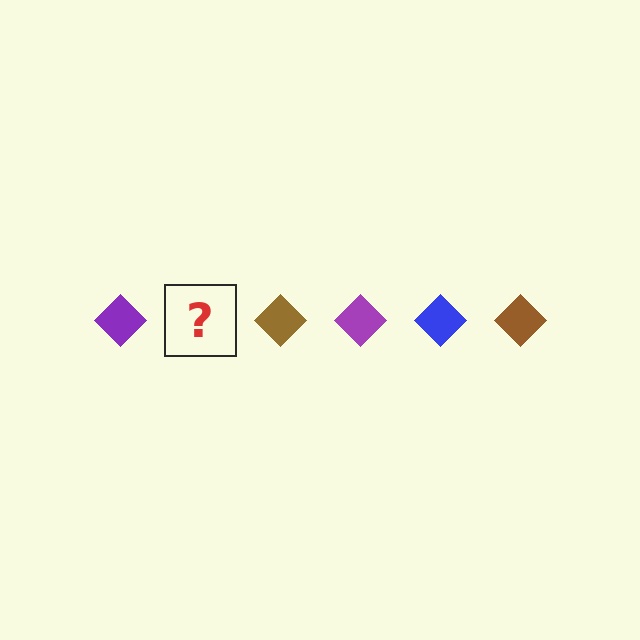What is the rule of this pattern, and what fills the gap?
The rule is that the pattern cycles through purple, blue, brown diamonds. The gap should be filled with a blue diamond.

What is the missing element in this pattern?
The missing element is a blue diamond.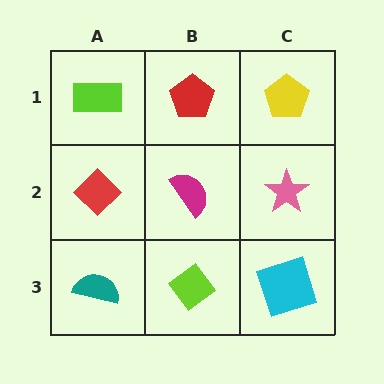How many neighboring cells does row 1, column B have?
3.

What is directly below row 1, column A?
A red diamond.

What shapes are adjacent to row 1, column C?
A pink star (row 2, column C), a red pentagon (row 1, column B).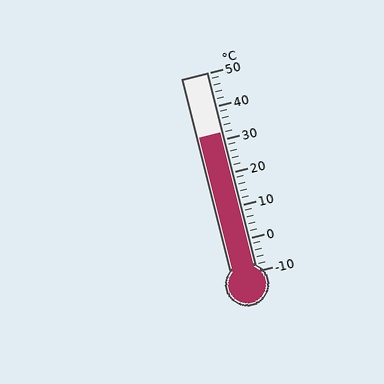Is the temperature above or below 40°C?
The temperature is below 40°C.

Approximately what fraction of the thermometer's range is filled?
The thermometer is filled to approximately 70% of its range.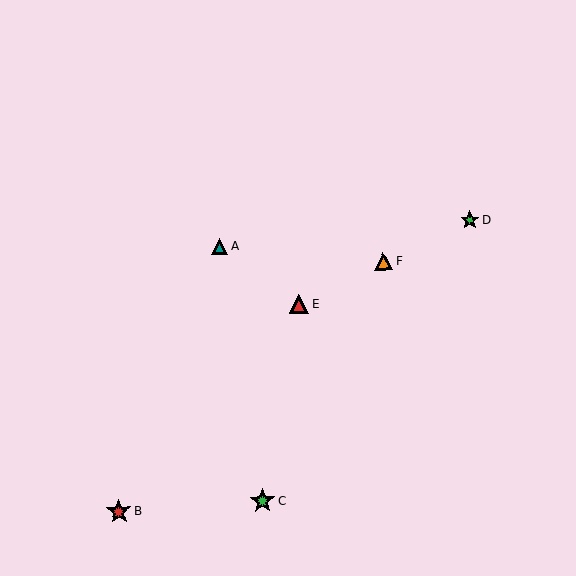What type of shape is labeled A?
Shape A is a teal triangle.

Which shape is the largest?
The green star (labeled C) is the largest.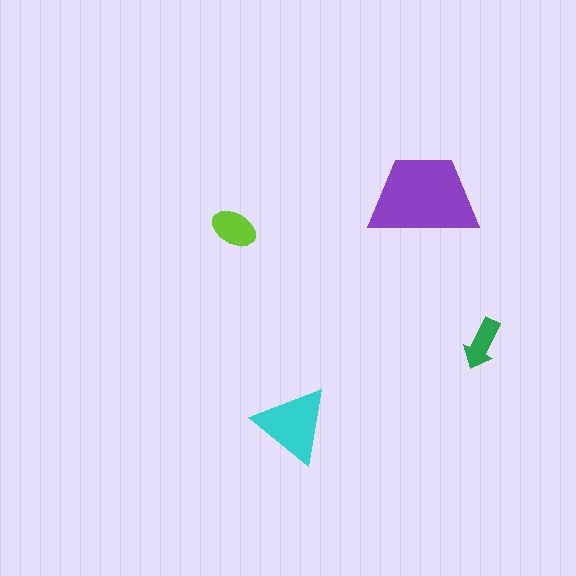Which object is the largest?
The purple trapezoid.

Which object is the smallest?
The green arrow.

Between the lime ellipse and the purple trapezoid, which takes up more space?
The purple trapezoid.